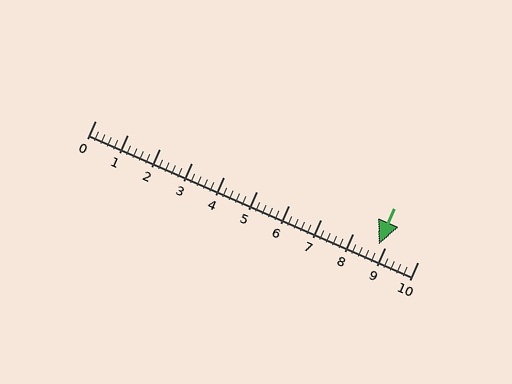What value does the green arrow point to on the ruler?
The green arrow points to approximately 8.8.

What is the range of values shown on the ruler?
The ruler shows values from 0 to 10.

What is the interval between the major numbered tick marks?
The major tick marks are spaced 1 units apart.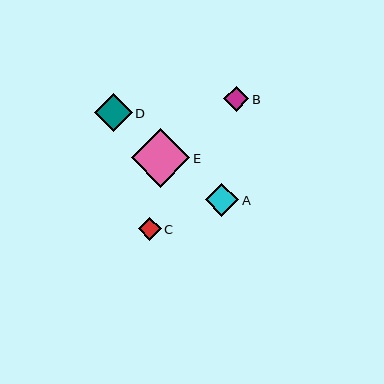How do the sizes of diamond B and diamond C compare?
Diamond B and diamond C are approximately the same size.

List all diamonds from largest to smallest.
From largest to smallest: E, D, A, B, C.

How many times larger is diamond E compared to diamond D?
Diamond E is approximately 1.5 times the size of diamond D.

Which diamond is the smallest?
Diamond C is the smallest with a size of approximately 23 pixels.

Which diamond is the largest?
Diamond E is the largest with a size of approximately 58 pixels.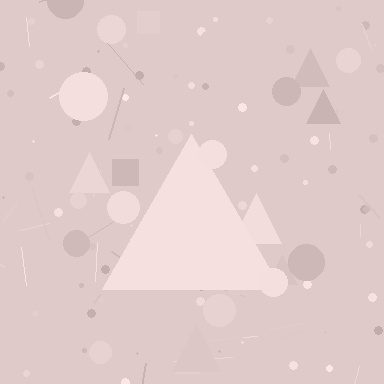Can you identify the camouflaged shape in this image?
The camouflaged shape is a triangle.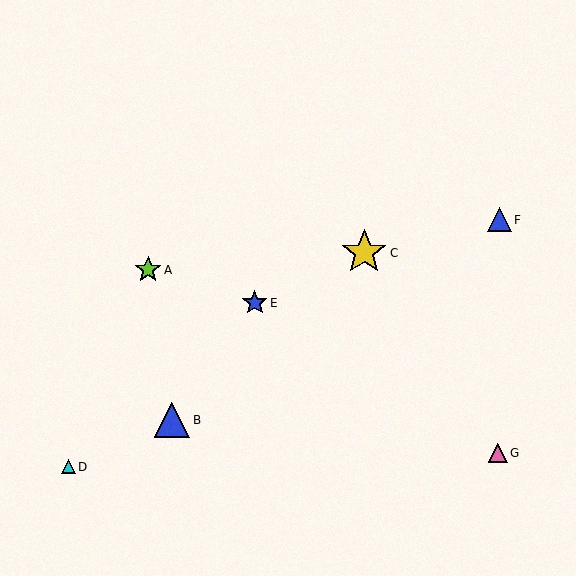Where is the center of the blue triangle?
The center of the blue triangle is at (172, 420).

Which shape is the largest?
The yellow star (labeled C) is the largest.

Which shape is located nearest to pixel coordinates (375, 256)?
The yellow star (labeled C) at (364, 253) is nearest to that location.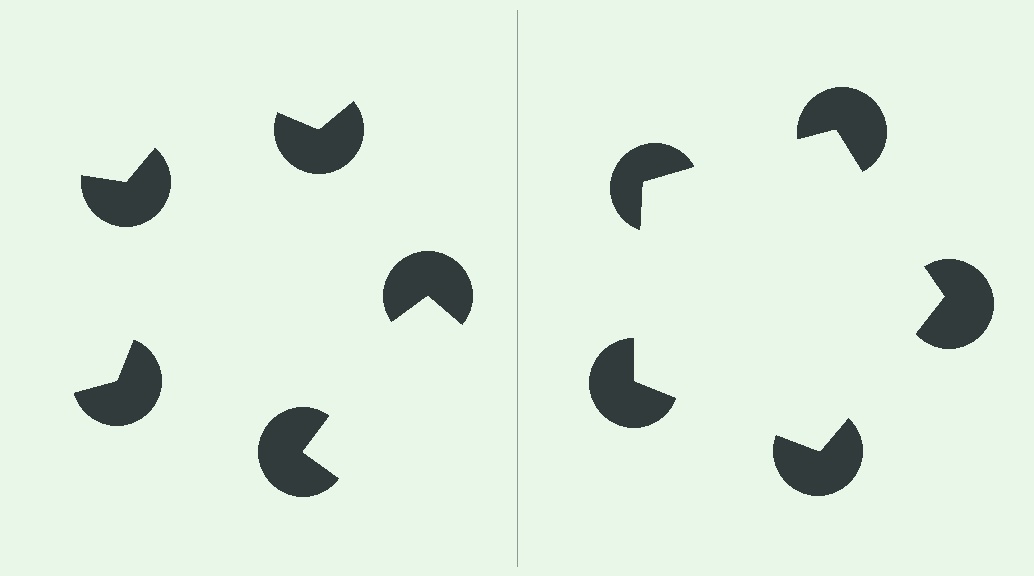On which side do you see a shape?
An illusory pentagon appears on the right side. On the left side the wedge cuts are rotated, so no coherent shape forms.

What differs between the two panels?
The pac-man discs are positioned identically on both sides; only the wedge orientations differ. On the right they align to a pentagon; on the left they are misaligned.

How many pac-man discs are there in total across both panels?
10 — 5 on each side.